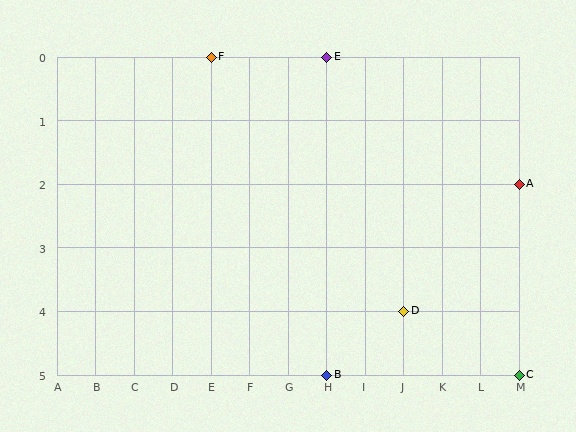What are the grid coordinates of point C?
Point C is at grid coordinates (M, 5).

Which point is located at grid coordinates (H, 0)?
Point E is at (H, 0).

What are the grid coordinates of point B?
Point B is at grid coordinates (H, 5).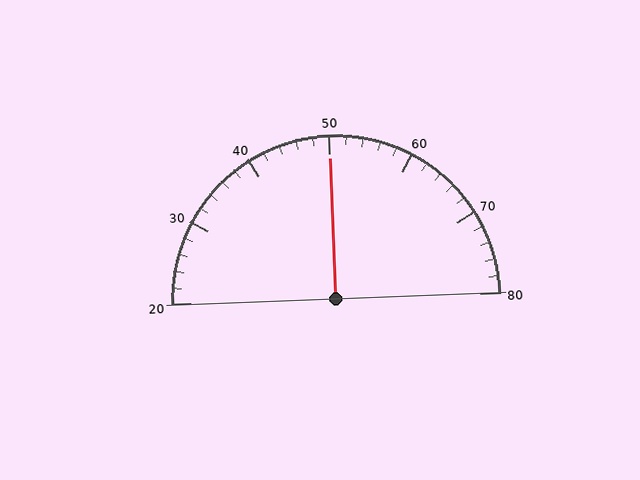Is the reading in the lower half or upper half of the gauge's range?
The reading is in the upper half of the range (20 to 80).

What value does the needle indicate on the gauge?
The needle indicates approximately 50.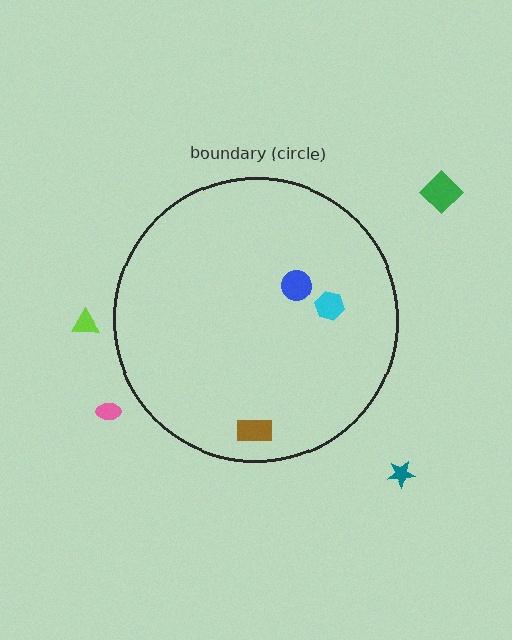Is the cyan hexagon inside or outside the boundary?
Inside.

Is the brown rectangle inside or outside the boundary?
Inside.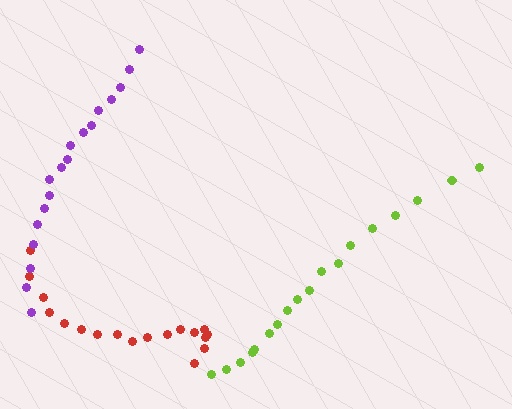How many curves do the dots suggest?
There are 3 distinct paths.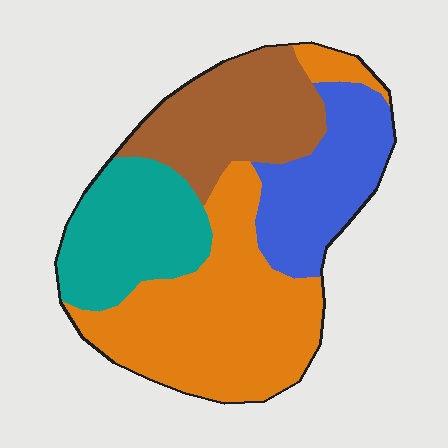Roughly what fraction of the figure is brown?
Brown covers 22% of the figure.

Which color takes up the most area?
Orange, at roughly 40%.